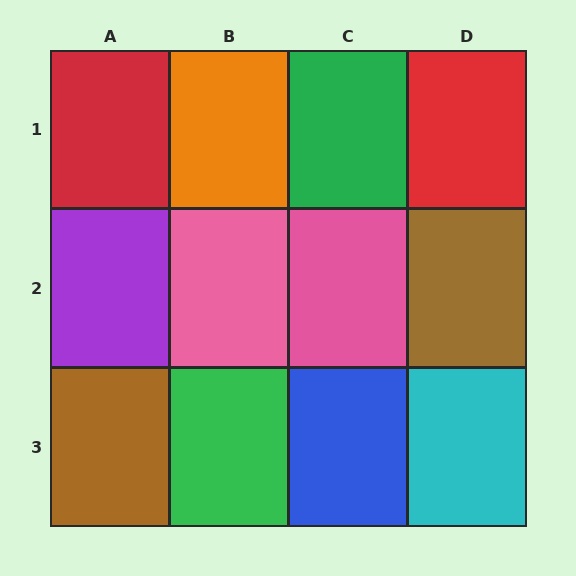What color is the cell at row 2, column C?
Pink.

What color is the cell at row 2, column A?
Purple.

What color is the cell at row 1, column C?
Green.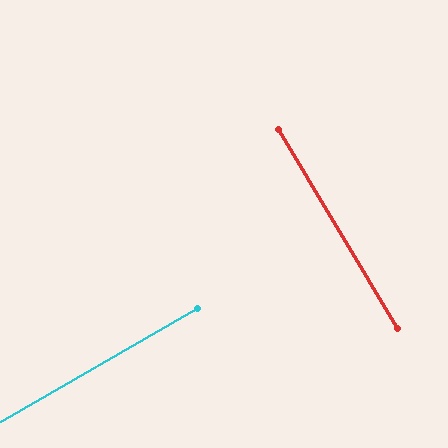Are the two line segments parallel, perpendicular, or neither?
Perpendicular — they meet at approximately 89°.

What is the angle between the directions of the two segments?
Approximately 89 degrees.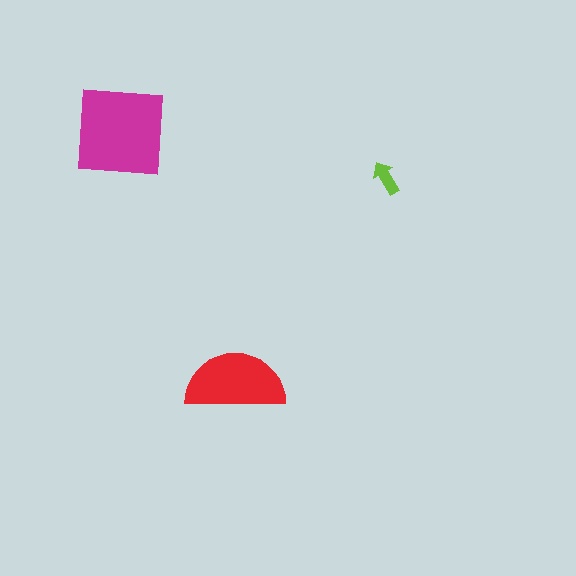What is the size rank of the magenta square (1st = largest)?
1st.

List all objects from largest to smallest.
The magenta square, the red semicircle, the lime arrow.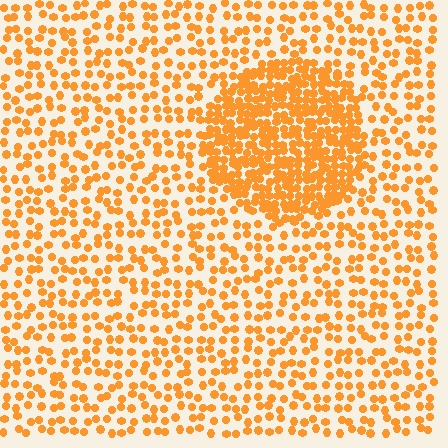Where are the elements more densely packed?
The elements are more densely packed inside the circle boundary.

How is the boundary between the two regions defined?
The boundary is defined by a change in element density (approximately 2.4x ratio). All elements are the same color, size, and shape.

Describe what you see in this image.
The image contains small orange elements arranged at two different densities. A circle-shaped region is visible where the elements are more densely packed than the surrounding area.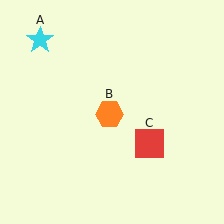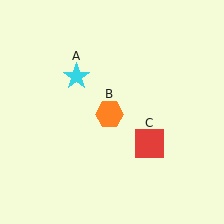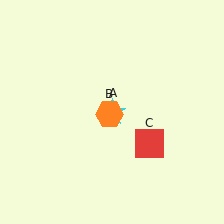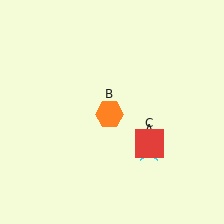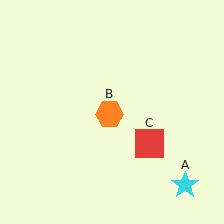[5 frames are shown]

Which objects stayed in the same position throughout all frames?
Orange hexagon (object B) and red square (object C) remained stationary.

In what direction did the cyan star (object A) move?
The cyan star (object A) moved down and to the right.